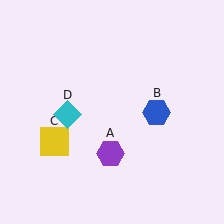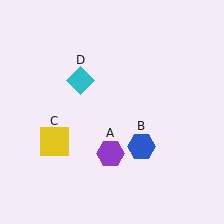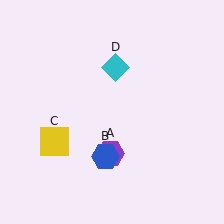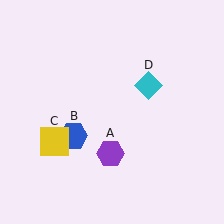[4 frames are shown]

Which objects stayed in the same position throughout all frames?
Purple hexagon (object A) and yellow square (object C) remained stationary.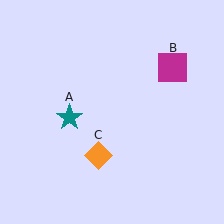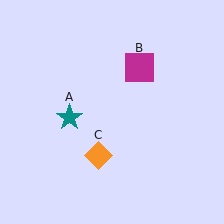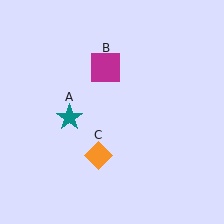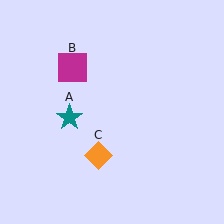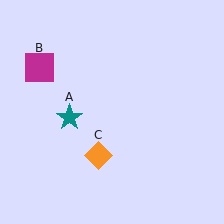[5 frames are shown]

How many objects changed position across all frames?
1 object changed position: magenta square (object B).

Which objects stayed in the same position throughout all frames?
Teal star (object A) and orange diamond (object C) remained stationary.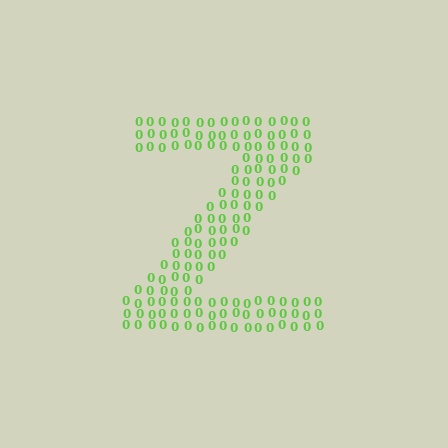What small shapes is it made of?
It is made of small digit 0's.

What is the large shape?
The large shape is the letter Z.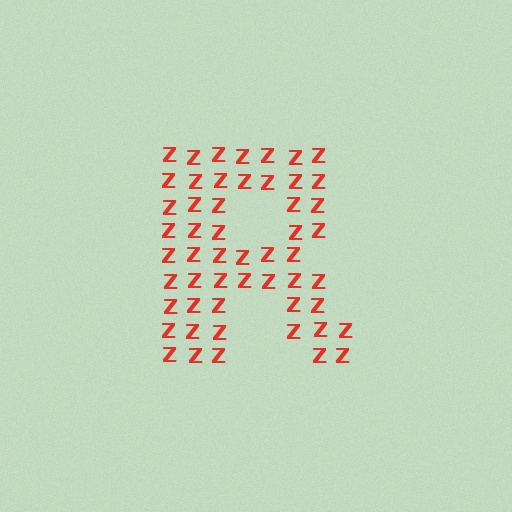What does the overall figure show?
The overall figure shows the letter R.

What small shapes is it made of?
It is made of small letter Z's.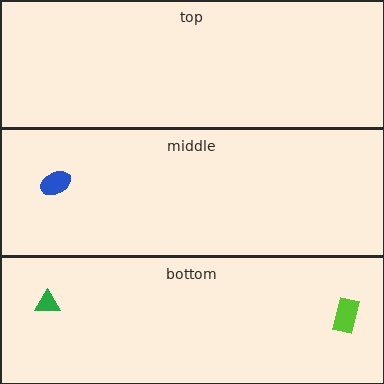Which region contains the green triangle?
The bottom region.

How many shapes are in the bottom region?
2.